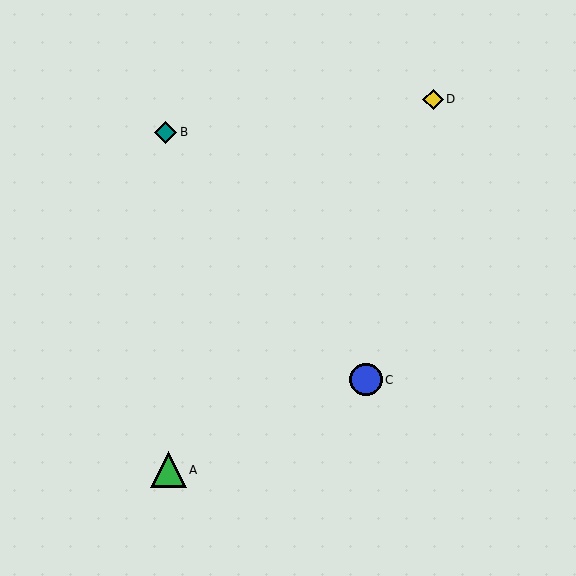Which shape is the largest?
The green triangle (labeled A) is the largest.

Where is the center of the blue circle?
The center of the blue circle is at (366, 380).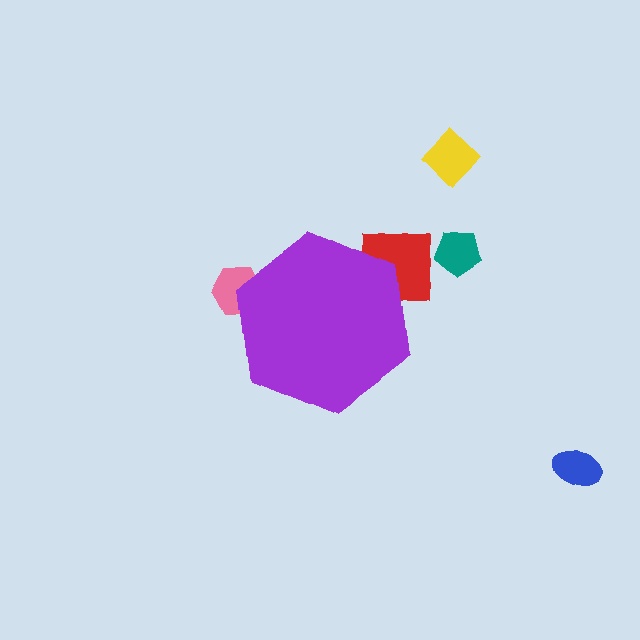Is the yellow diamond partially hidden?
No, the yellow diamond is fully visible.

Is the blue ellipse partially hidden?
No, the blue ellipse is fully visible.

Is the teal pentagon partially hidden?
No, the teal pentagon is fully visible.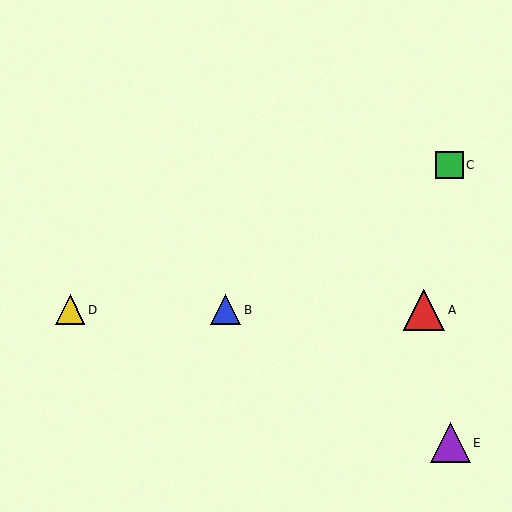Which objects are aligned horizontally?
Objects A, B, D are aligned horizontally.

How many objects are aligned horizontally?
3 objects (A, B, D) are aligned horizontally.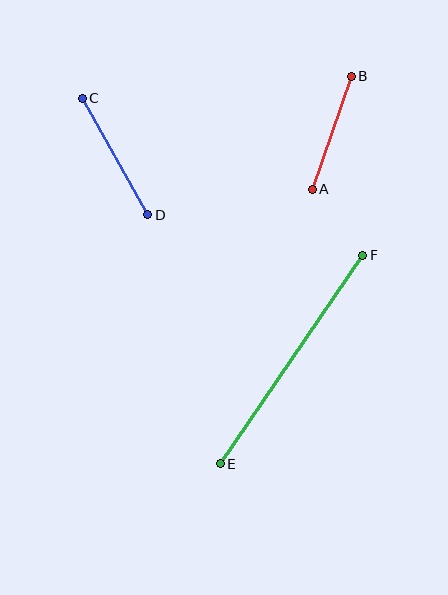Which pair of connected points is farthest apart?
Points E and F are farthest apart.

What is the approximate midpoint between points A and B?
The midpoint is at approximately (332, 133) pixels.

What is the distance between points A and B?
The distance is approximately 119 pixels.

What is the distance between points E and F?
The distance is approximately 252 pixels.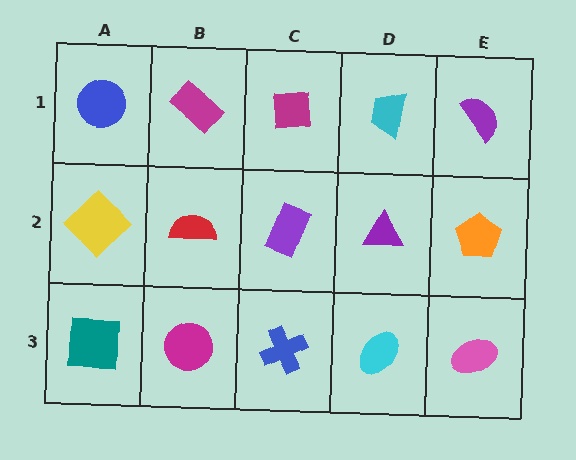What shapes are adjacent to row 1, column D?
A purple triangle (row 2, column D), a magenta square (row 1, column C), a purple semicircle (row 1, column E).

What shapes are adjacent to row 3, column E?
An orange pentagon (row 2, column E), a cyan ellipse (row 3, column D).